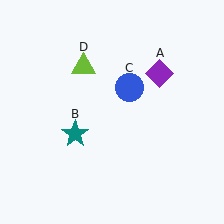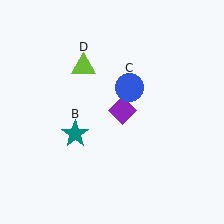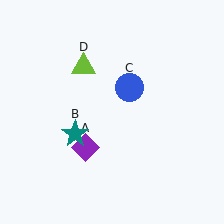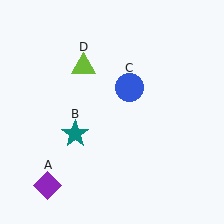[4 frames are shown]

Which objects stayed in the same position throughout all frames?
Teal star (object B) and blue circle (object C) and lime triangle (object D) remained stationary.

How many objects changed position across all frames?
1 object changed position: purple diamond (object A).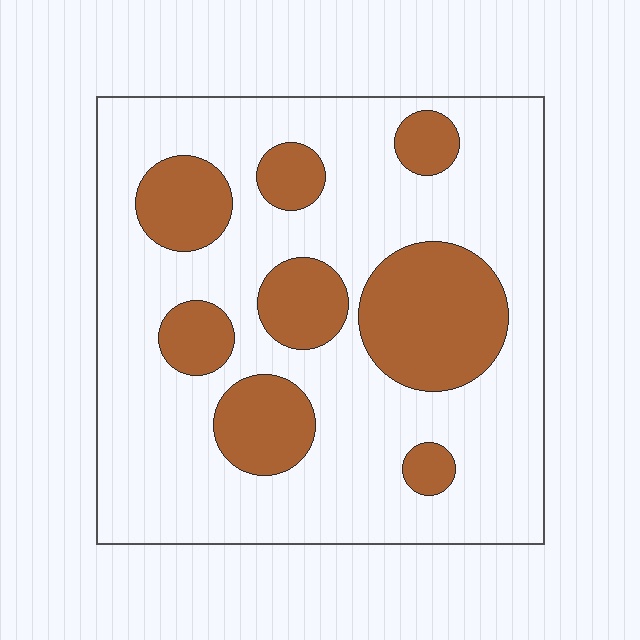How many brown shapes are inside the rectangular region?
8.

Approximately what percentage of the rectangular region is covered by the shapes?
Approximately 25%.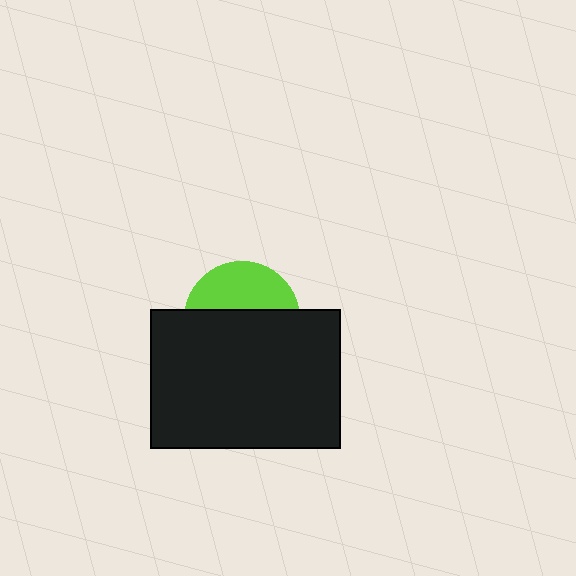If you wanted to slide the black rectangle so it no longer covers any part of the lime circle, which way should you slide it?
Slide it down — that is the most direct way to separate the two shapes.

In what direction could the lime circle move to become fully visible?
The lime circle could move up. That would shift it out from behind the black rectangle entirely.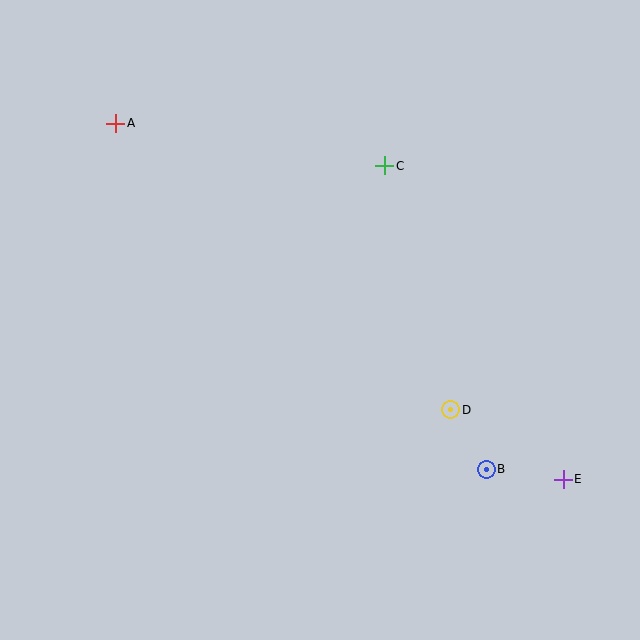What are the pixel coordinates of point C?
Point C is at (385, 166).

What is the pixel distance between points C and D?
The distance between C and D is 253 pixels.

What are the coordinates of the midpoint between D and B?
The midpoint between D and B is at (469, 440).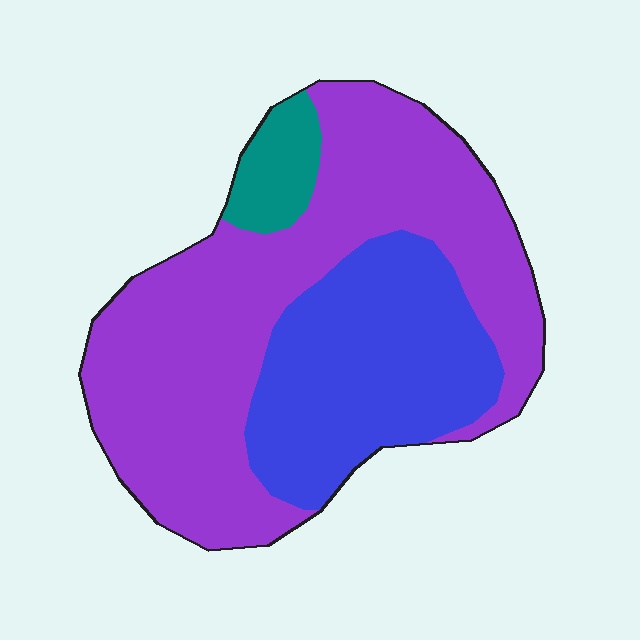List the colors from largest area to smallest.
From largest to smallest: purple, blue, teal.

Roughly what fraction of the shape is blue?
Blue takes up between a quarter and a half of the shape.